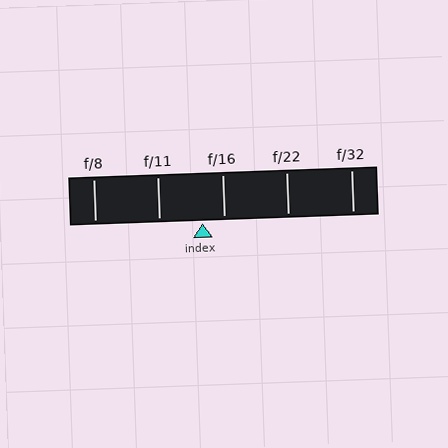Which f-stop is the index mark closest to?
The index mark is closest to f/16.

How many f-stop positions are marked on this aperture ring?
There are 5 f-stop positions marked.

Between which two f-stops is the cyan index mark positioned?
The index mark is between f/11 and f/16.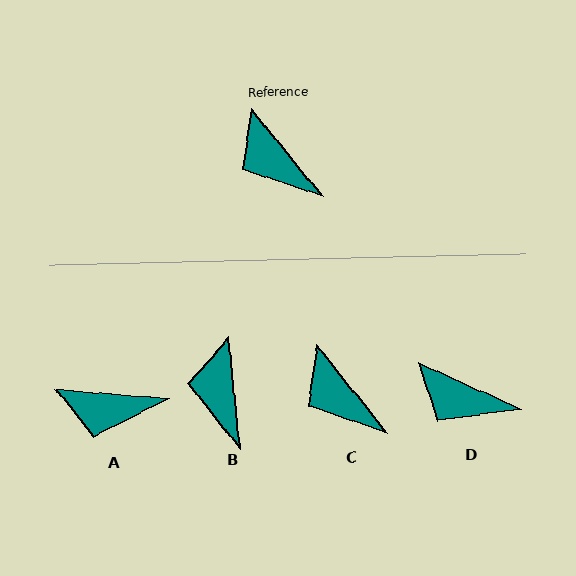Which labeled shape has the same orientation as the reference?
C.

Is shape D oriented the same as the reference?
No, it is off by about 27 degrees.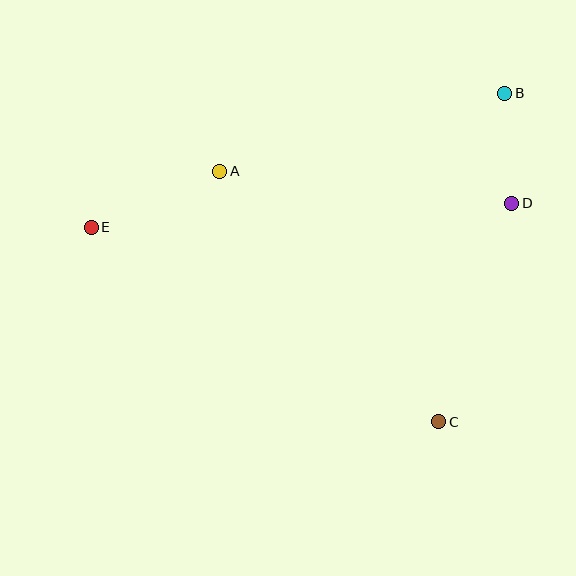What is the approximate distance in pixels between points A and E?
The distance between A and E is approximately 140 pixels.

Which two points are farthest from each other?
Points B and E are farthest from each other.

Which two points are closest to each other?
Points B and D are closest to each other.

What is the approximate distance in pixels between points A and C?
The distance between A and C is approximately 333 pixels.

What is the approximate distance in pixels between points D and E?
The distance between D and E is approximately 421 pixels.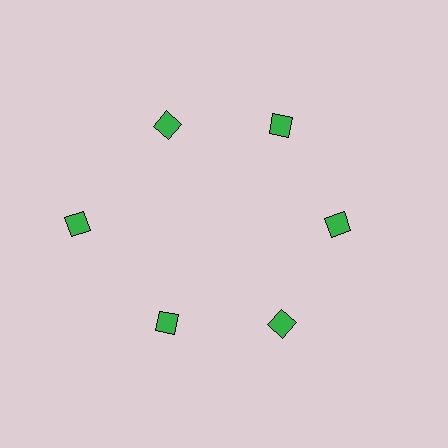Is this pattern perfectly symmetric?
No. The 6 green diamonds are arranged in a ring, but one element near the 9 o'clock position is pushed outward from the center, breaking the 6-fold rotational symmetry.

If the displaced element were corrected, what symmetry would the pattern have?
It would have 6-fold rotational symmetry — the pattern would map onto itself every 60 degrees.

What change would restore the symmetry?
The symmetry would be restored by moving it inward, back onto the ring so that all 6 diamonds sit at equal angles and equal distance from the center.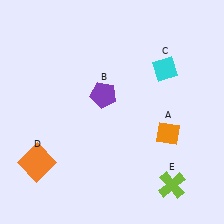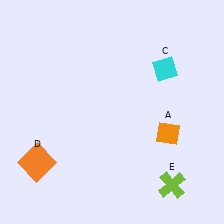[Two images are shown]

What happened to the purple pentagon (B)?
The purple pentagon (B) was removed in Image 2. It was in the top-left area of Image 1.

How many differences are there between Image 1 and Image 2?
There is 1 difference between the two images.